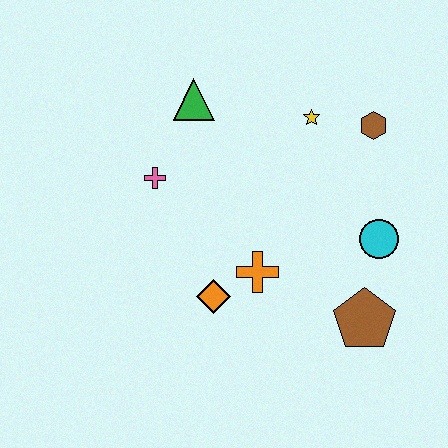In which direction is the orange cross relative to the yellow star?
The orange cross is below the yellow star.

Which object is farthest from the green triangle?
The brown pentagon is farthest from the green triangle.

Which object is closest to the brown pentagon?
The cyan circle is closest to the brown pentagon.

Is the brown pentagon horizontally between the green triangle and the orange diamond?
No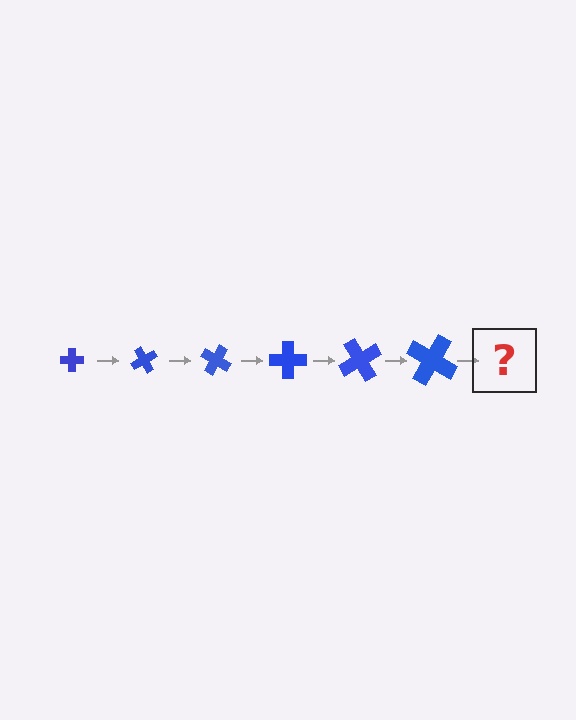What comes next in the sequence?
The next element should be a cross, larger than the previous one and rotated 360 degrees from the start.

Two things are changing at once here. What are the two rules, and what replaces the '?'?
The two rules are that the cross grows larger each step and it rotates 60 degrees each step. The '?' should be a cross, larger than the previous one and rotated 360 degrees from the start.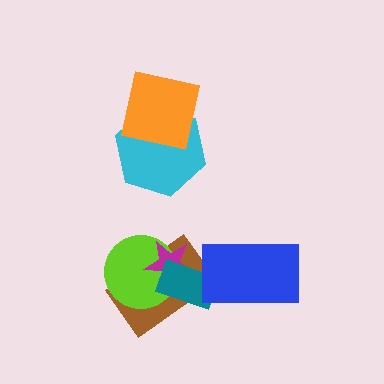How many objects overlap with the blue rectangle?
1 object overlaps with the blue rectangle.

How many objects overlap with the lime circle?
3 objects overlap with the lime circle.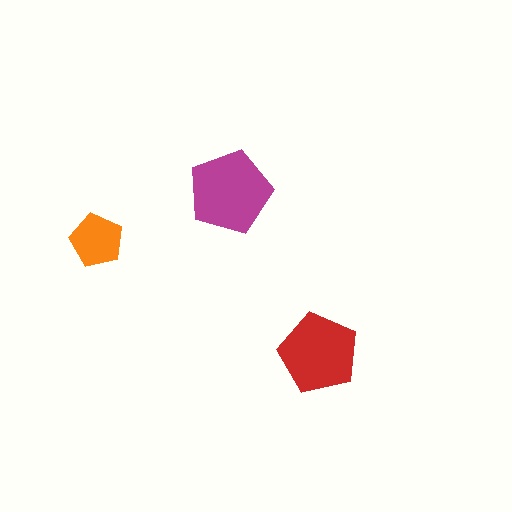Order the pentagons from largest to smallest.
the magenta one, the red one, the orange one.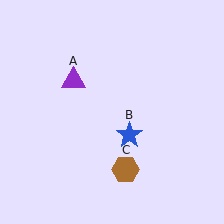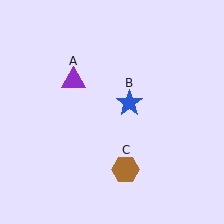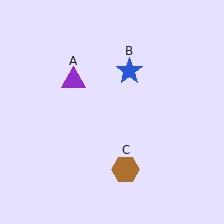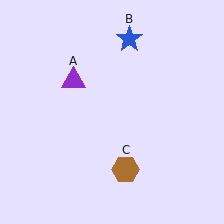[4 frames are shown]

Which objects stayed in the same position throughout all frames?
Purple triangle (object A) and brown hexagon (object C) remained stationary.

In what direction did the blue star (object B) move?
The blue star (object B) moved up.